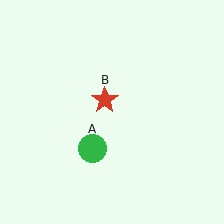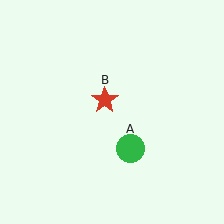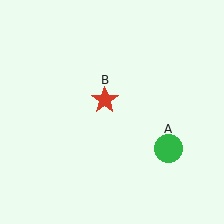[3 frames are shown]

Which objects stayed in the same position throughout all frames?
Red star (object B) remained stationary.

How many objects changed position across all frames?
1 object changed position: green circle (object A).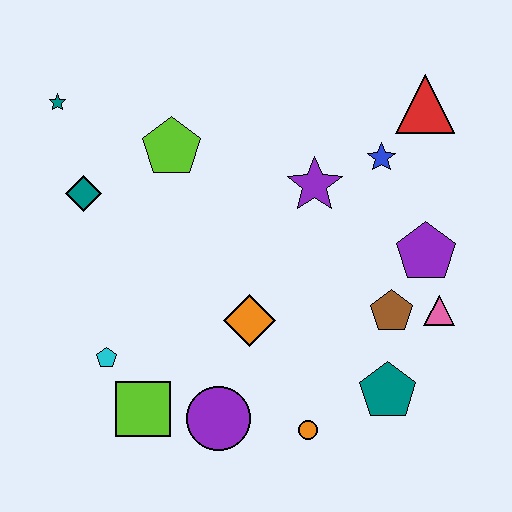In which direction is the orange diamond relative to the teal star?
The orange diamond is below the teal star.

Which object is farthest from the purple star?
The lime square is farthest from the purple star.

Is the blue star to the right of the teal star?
Yes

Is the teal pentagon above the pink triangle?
No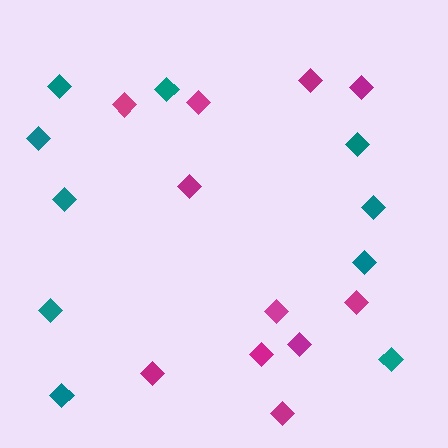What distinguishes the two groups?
There are 2 groups: one group of teal diamonds (10) and one group of magenta diamonds (11).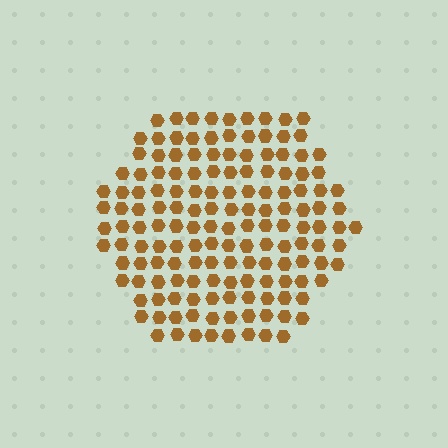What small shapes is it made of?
It is made of small hexagons.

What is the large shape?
The large shape is a hexagon.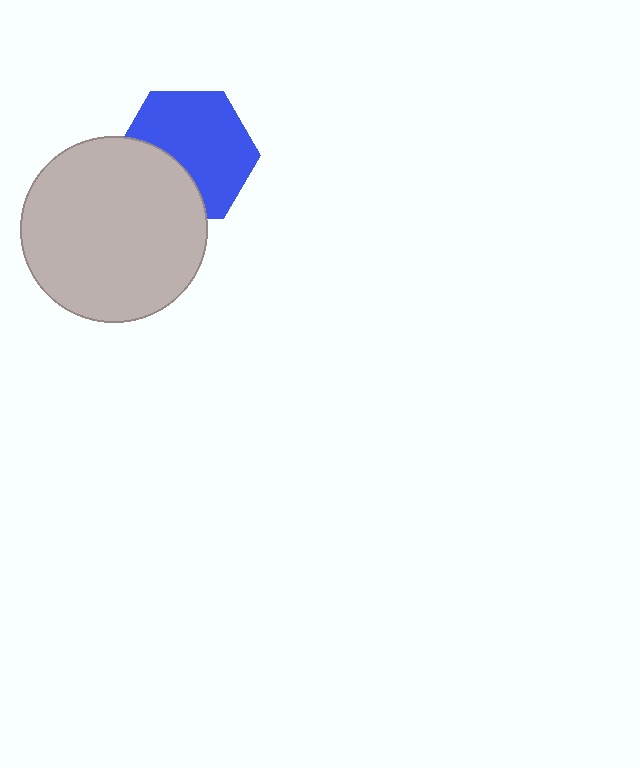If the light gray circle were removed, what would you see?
You would see the complete blue hexagon.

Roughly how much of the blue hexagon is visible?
Most of it is visible (roughly 67%).